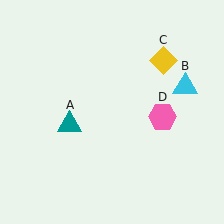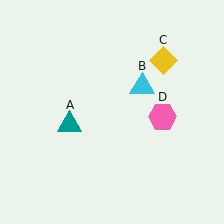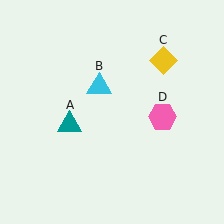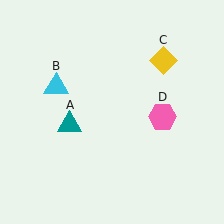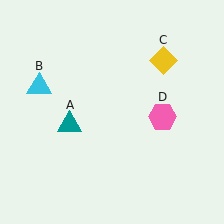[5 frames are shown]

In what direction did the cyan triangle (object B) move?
The cyan triangle (object B) moved left.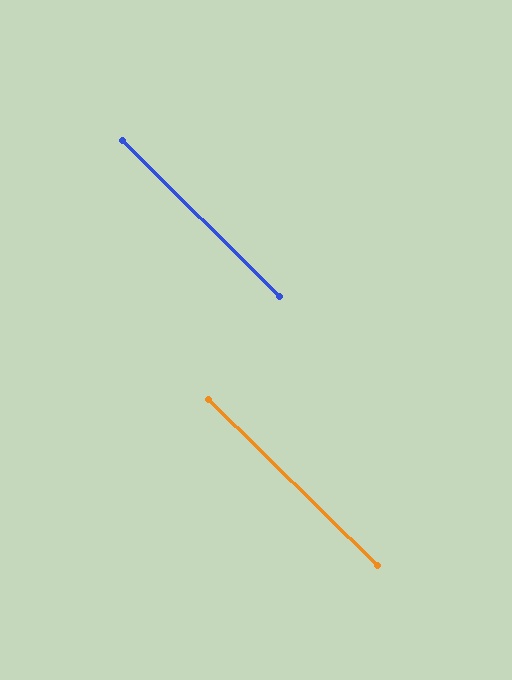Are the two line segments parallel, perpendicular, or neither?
Parallel — their directions differ by only 0.4°.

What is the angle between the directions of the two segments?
Approximately 0 degrees.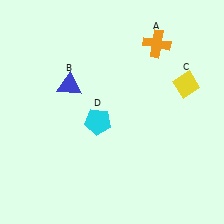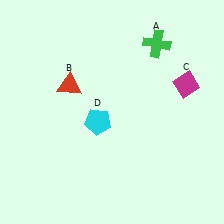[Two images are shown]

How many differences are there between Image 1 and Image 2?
There are 3 differences between the two images.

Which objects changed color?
A changed from orange to green. B changed from blue to red. C changed from yellow to magenta.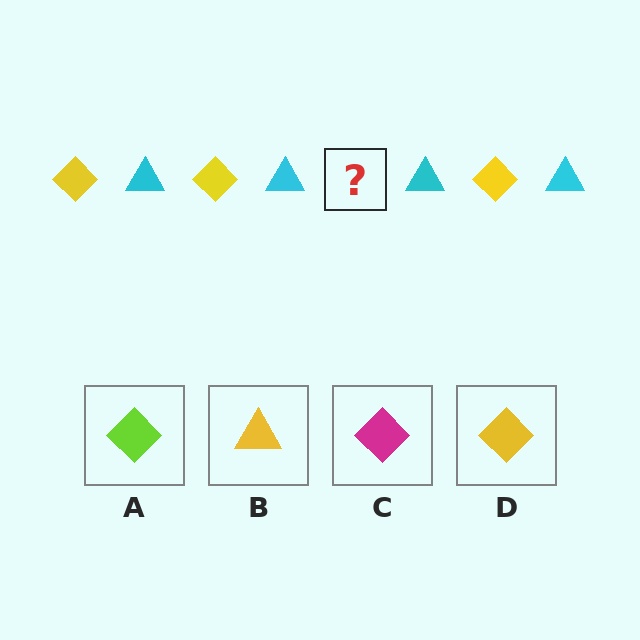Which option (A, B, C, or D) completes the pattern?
D.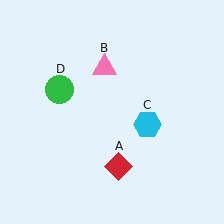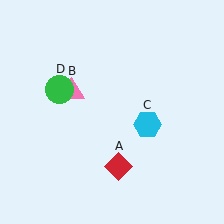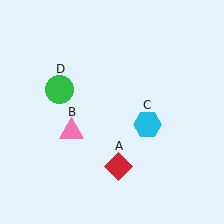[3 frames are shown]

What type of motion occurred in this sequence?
The pink triangle (object B) rotated counterclockwise around the center of the scene.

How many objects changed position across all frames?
1 object changed position: pink triangle (object B).